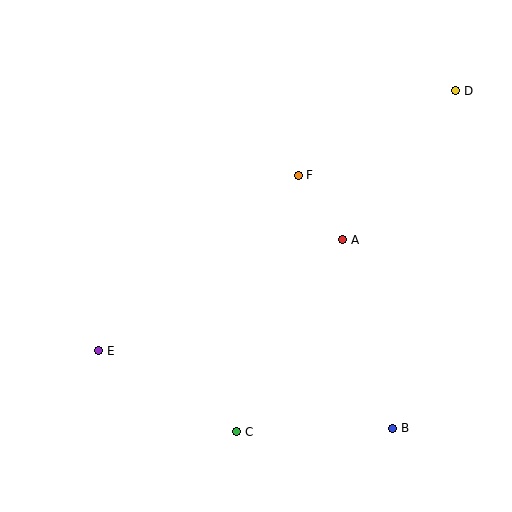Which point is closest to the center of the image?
Point A at (343, 240) is closest to the center.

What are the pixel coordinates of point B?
Point B is at (393, 428).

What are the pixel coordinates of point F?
Point F is at (298, 175).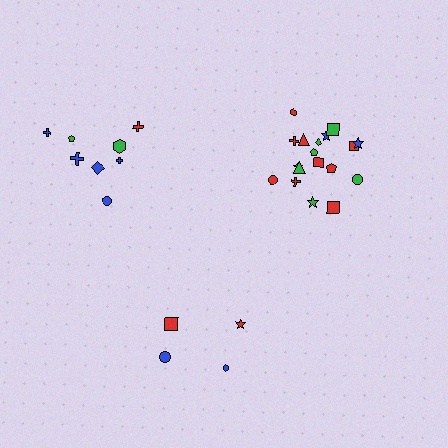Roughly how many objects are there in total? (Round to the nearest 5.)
Roughly 30 objects in total.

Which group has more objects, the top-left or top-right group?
The top-right group.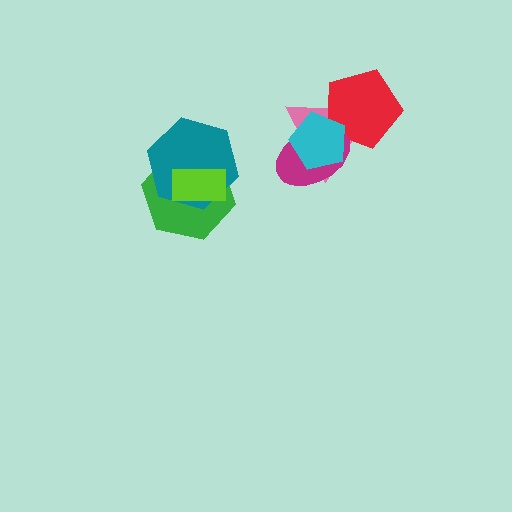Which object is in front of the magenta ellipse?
The cyan pentagon is in front of the magenta ellipse.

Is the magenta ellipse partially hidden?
Yes, it is partially covered by another shape.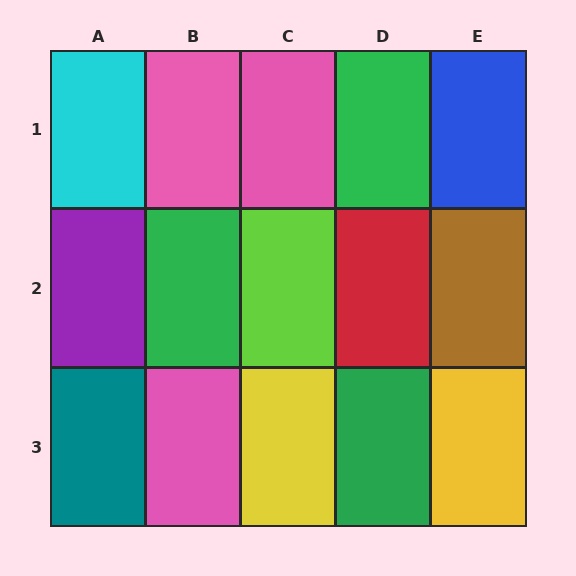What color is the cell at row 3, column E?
Yellow.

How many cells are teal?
1 cell is teal.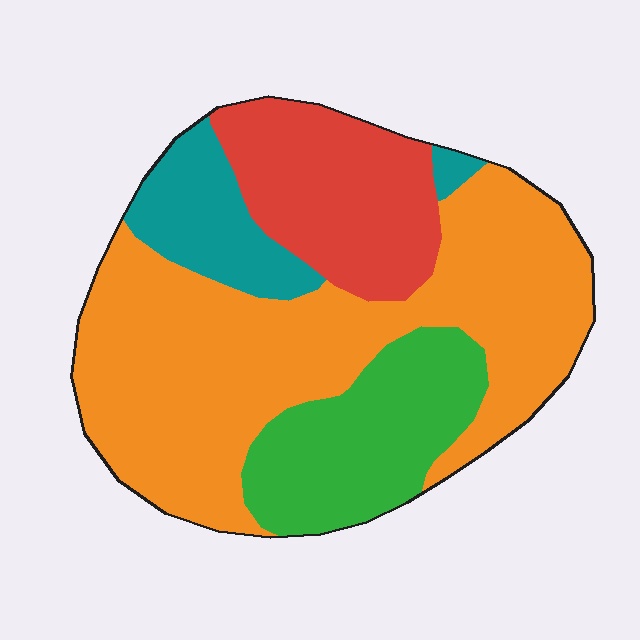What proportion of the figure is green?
Green takes up between a sixth and a third of the figure.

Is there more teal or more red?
Red.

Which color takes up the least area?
Teal, at roughly 10%.